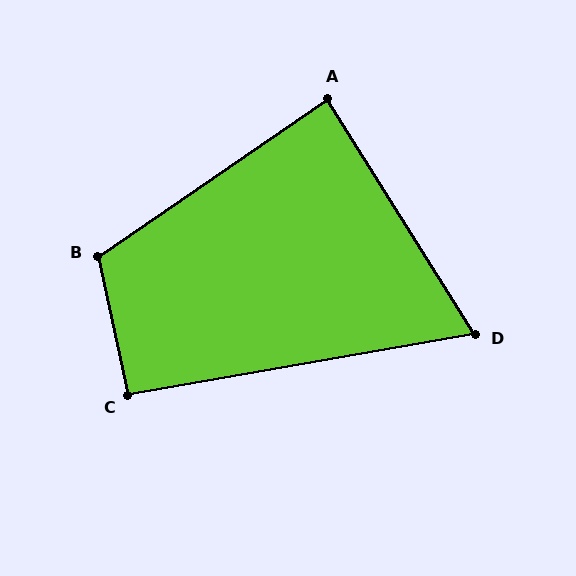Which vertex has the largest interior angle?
B, at approximately 112 degrees.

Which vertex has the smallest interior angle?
D, at approximately 68 degrees.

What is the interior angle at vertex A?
Approximately 88 degrees (approximately right).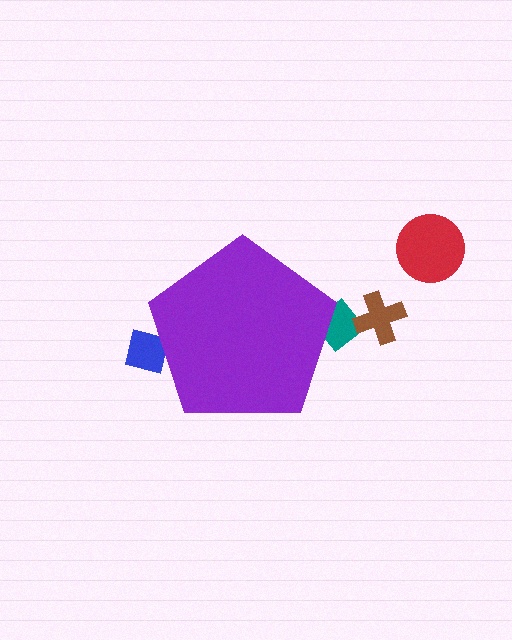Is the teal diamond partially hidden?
Yes, the teal diamond is partially hidden behind the purple pentagon.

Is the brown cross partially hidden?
No, the brown cross is fully visible.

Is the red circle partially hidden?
No, the red circle is fully visible.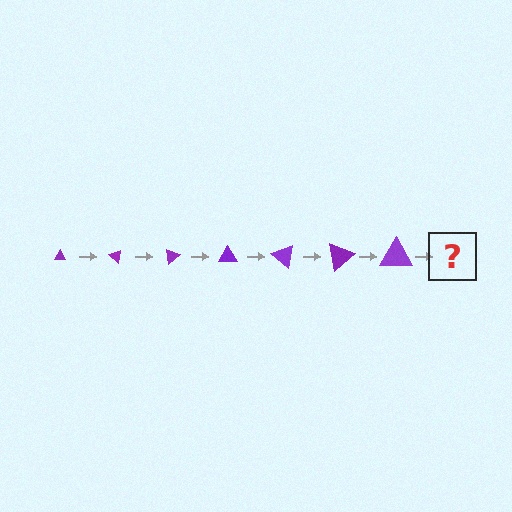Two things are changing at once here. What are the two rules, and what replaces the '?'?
The two rules are that the triangle grows larger each step and it rotates 40 degrees each step. The '?' should be a triangle, larger than the previous one and rotated 280 degrees from the start.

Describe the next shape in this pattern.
It should be a triangle, larger than the previous one and rotated 280 degrees from the start.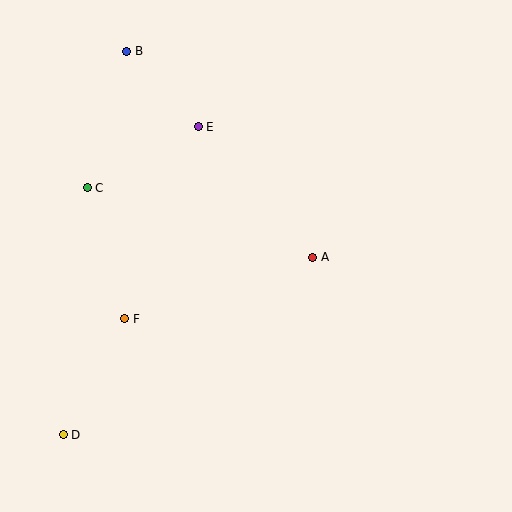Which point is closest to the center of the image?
Point A at (313, 257) is closest to the center.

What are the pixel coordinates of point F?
Point F is at (125, 319).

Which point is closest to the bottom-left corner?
Point D is closest to the bottom-left corner.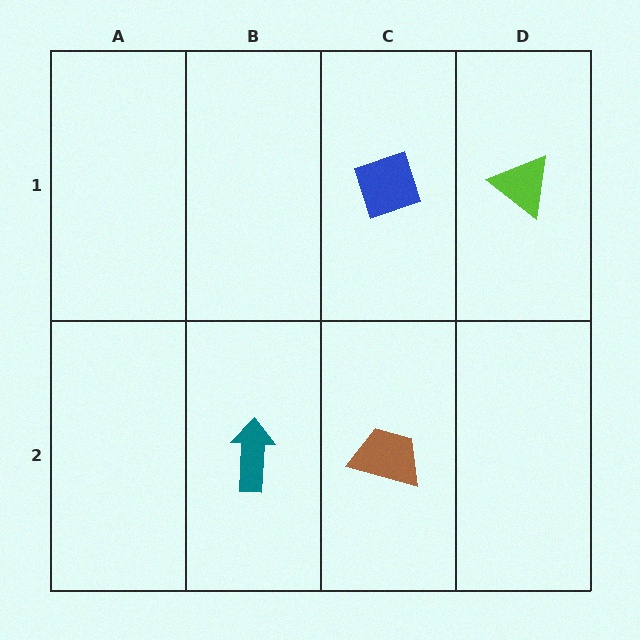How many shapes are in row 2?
2 shapes.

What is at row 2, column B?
A teal arrow.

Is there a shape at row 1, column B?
No, that cell is empty.